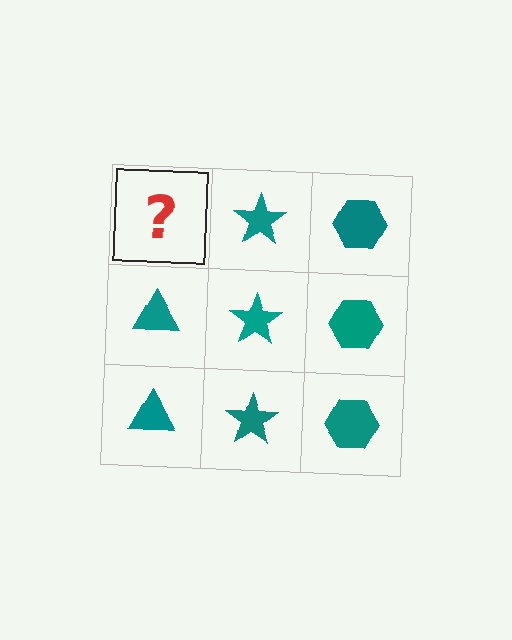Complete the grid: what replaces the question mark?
The question mark should be replaced with a teal triangle.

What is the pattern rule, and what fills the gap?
The rule is that each column has a consistent shape. The gap should be filled with a teal triangle.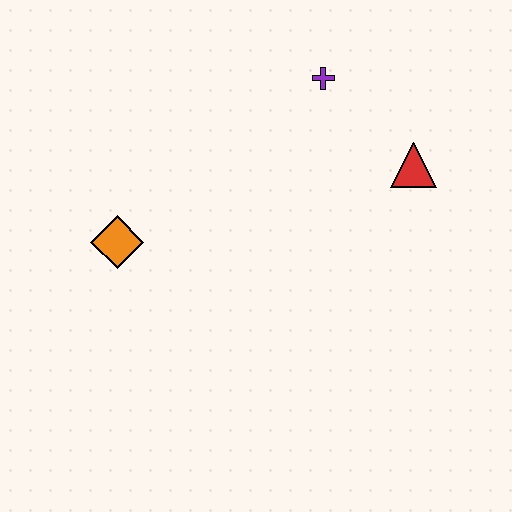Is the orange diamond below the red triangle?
Yes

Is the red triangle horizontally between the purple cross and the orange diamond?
No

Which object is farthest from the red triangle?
The orange diamond is farthest from the red triangle.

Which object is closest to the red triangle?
The purple cross is closest to the red triangle.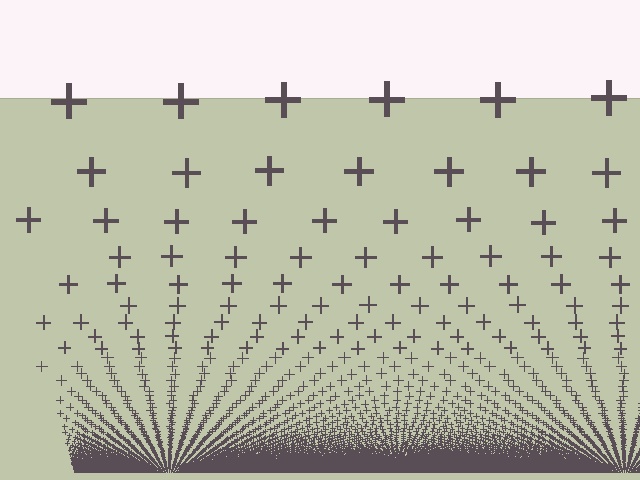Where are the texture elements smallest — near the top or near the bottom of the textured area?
Near the bottom.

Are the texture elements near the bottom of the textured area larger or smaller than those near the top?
Smaller. The gradient is inverted — elements near the bottom are smaller and denser.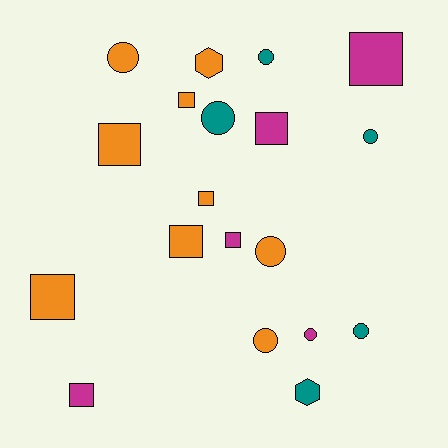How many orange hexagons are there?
There is 1 orange hexagon.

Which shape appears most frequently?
Square, with 9 objects.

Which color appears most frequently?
Orange, with 9 objects.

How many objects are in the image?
There are 19 objects.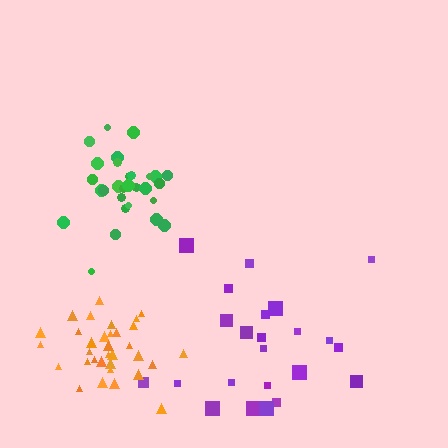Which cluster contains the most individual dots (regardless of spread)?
Orange (33).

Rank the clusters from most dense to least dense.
orange, green, purple.